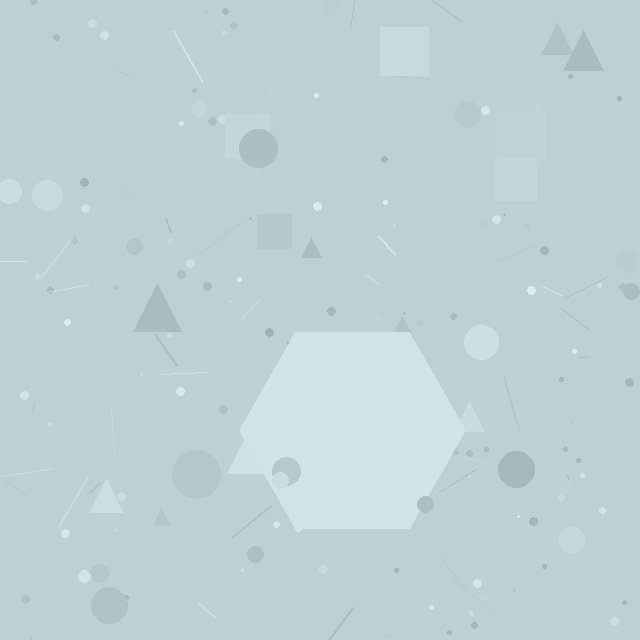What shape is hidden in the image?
A hexagon is hidden in the image.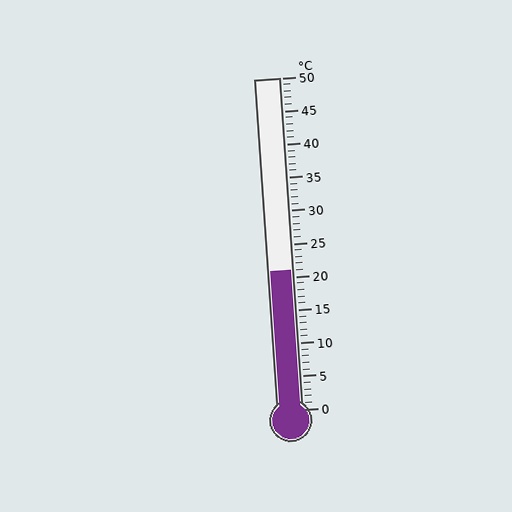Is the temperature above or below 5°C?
The temperature is above 5°C.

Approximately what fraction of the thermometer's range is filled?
The thermometer is filled to approximately 40% of its range.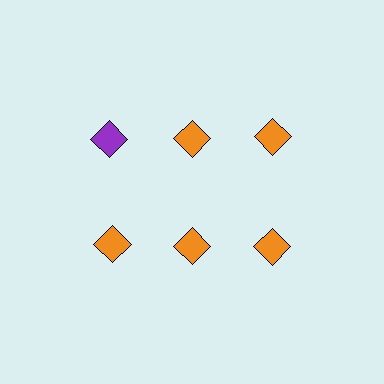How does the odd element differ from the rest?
It has a different color: purple instead of orange.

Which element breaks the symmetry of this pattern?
The purple diamond in the top row, leftmost column breaks the symmetry. All other shapes are orange diamonds.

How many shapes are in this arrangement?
There are 6 shapes arranged in a grid pattern.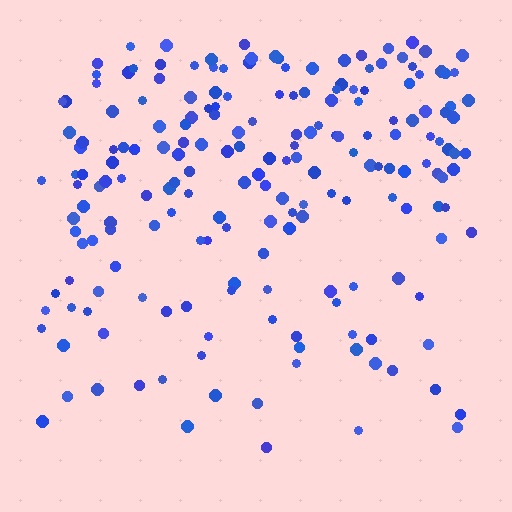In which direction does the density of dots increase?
From bottom to top, with the top side densest.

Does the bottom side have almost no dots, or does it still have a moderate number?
Still a moderate number, just noticeably fewer than the top.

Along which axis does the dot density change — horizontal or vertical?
Vertical.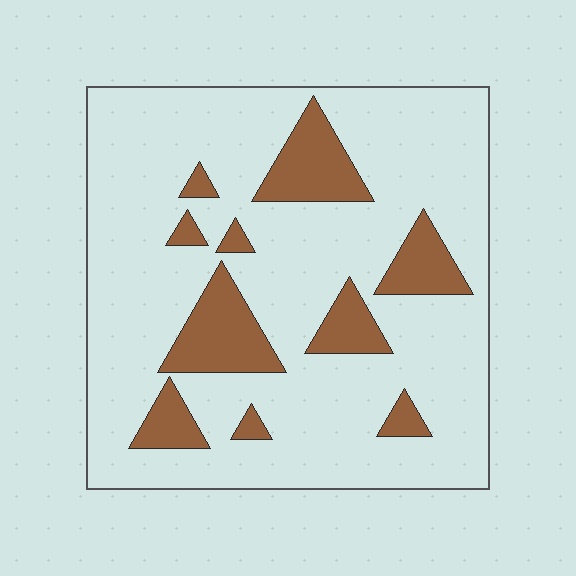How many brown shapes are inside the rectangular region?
10.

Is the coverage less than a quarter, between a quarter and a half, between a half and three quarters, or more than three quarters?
Less than a quarter.